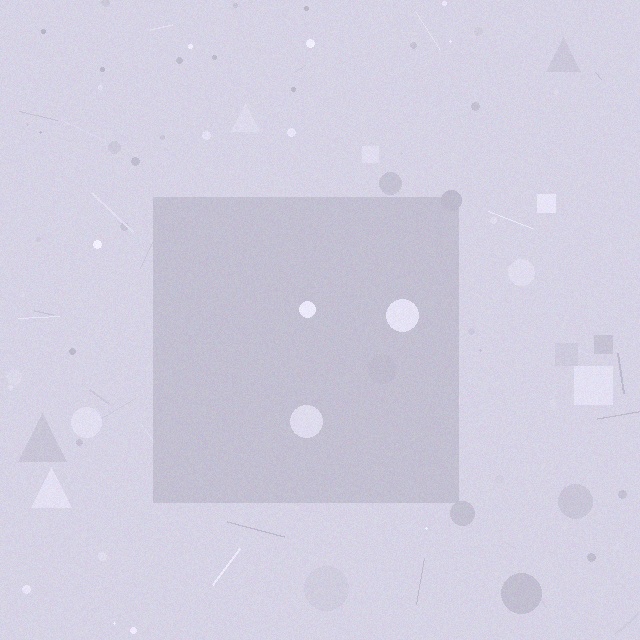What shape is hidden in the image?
A square is hidden in the image.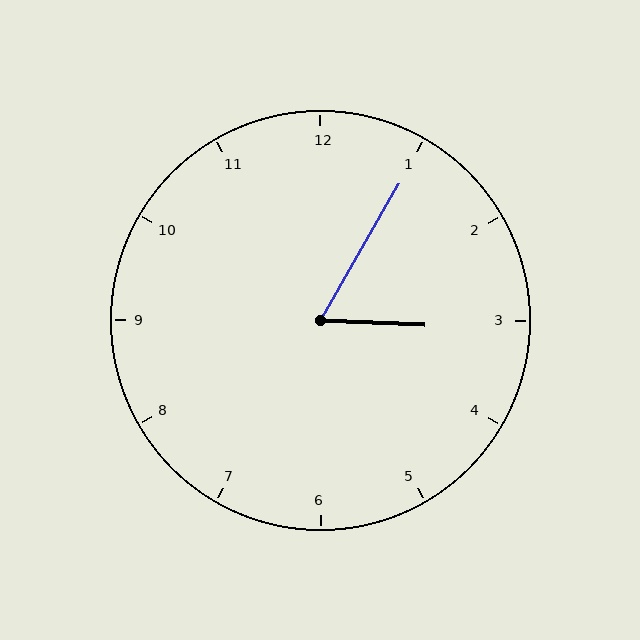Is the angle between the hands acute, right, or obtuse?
It is acute.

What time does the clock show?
3:05.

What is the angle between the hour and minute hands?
Approximately 62 degrees.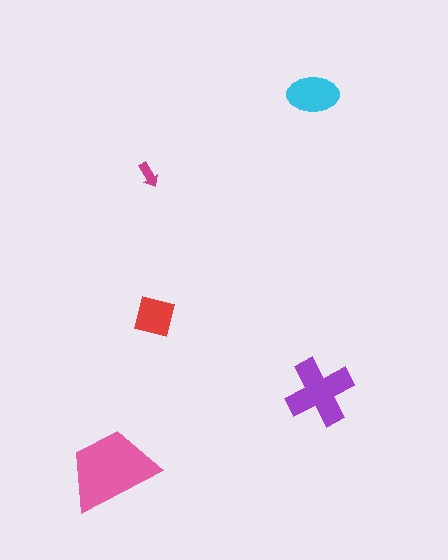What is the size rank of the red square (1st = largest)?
4th.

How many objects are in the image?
There are 5 objects in the image.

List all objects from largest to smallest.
The pink trapezoid, the purple cross, the cyan ellipse, the red square, the magenta arrow.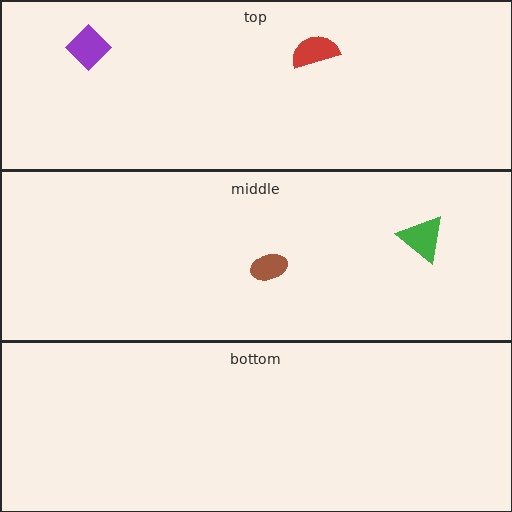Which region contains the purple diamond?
The top region.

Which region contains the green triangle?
The middle region.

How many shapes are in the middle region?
2.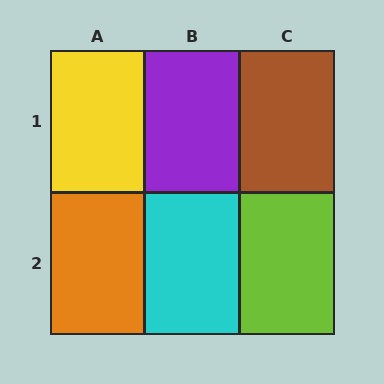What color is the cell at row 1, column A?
Yellow.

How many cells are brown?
1 cell is brown.